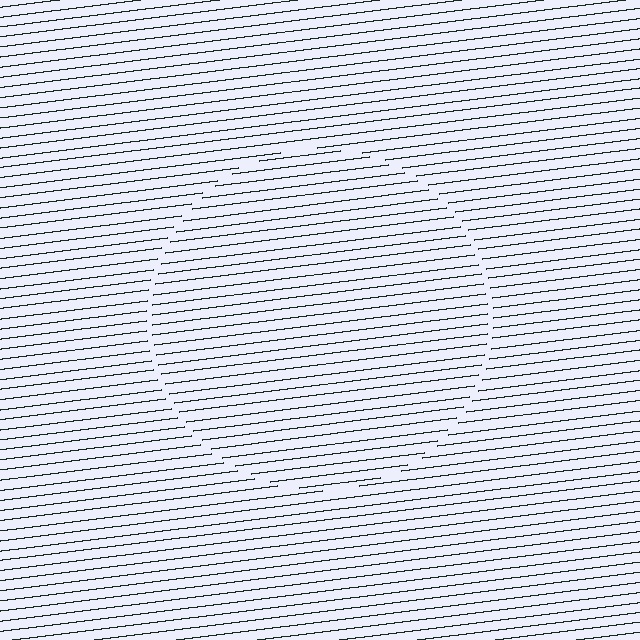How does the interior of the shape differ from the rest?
The interior of the shape contains the same grating, shifted by half a period — the contour is defined by the phase discontinuity where line-ends from the inner and outer gratings abut.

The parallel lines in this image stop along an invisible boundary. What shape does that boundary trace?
An illusory circle. The interior of the shape contains the same grating, shifted by half a period — the contour is defined by the phase discontinuity where line-ends from the inner and outer gratings abut.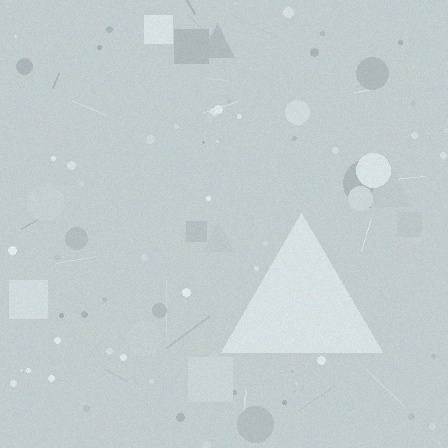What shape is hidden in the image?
A triangle is hidden in the image.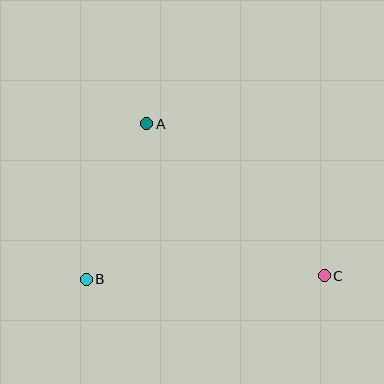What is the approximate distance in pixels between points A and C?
The distance between A and C is approximately 233 pixels.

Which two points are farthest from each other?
Points B and C are farthest from each other.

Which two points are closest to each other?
Points A and B are closest to each other.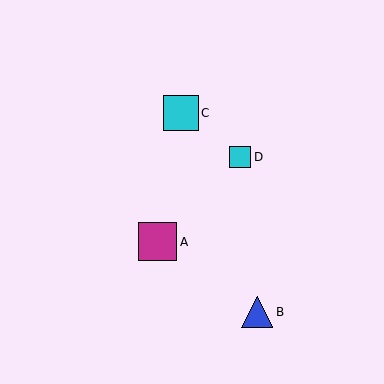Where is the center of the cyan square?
The center of the cyan square is at (181, 113).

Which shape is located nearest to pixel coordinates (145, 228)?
The magenta square (labeled A) at (158, 242) is nearest to that location.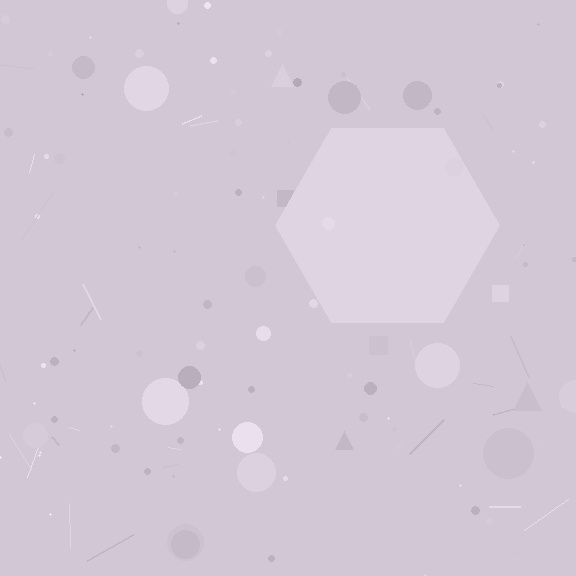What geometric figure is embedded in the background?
A hexagon is embedded in the background.